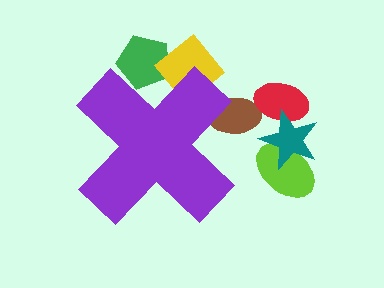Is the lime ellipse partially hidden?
No, the lime ellipse is fully visible.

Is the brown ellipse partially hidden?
Yes, the brown ellipse is partially hidden behind the purple cross.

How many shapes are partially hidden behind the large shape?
3 shapes are partially hidden.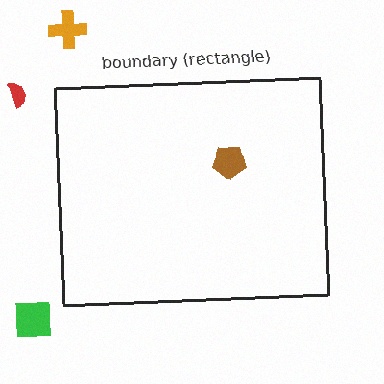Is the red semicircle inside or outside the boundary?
Outside.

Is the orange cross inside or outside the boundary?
Outside.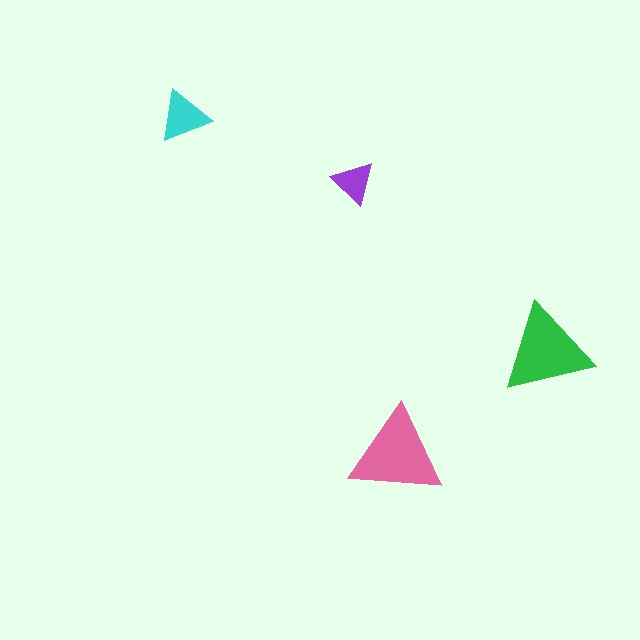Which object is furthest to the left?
The cyan triangle is leftmost.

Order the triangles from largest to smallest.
the pink one, the green one, the cyan one, the purple one.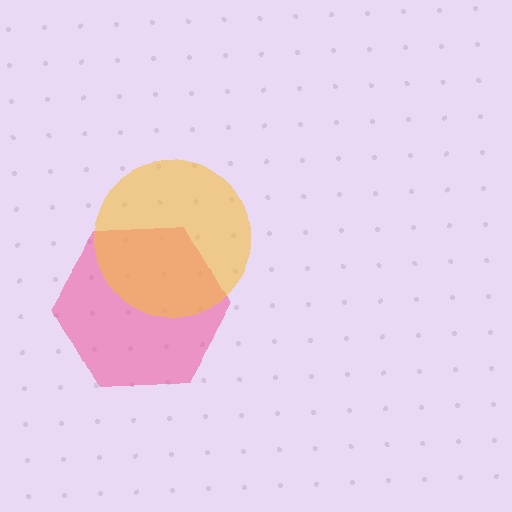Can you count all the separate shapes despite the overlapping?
Yes, there are 2 separate shapes.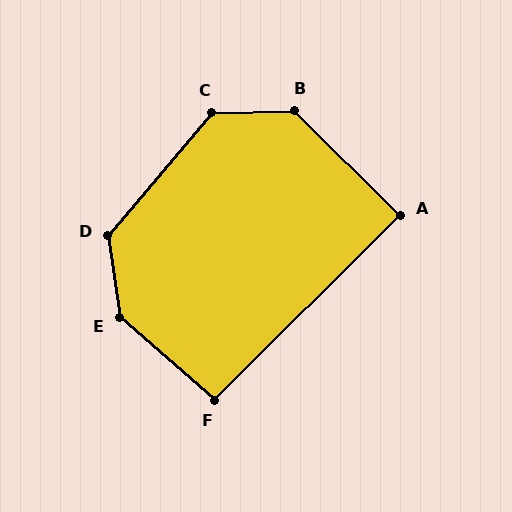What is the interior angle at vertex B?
Approximately 134 degrees (obtuse).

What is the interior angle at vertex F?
Approximately 94 degrees (approximately right).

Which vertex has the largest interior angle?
E, at approximately 139 degrees.